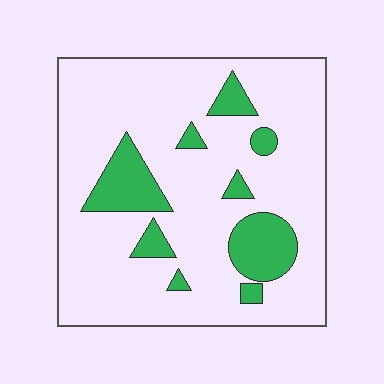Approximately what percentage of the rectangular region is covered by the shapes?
Approximately 15%.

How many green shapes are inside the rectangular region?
9.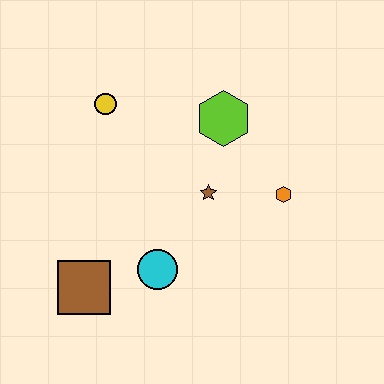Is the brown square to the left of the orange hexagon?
Yes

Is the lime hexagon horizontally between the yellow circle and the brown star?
No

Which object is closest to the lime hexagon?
The brown star is closest to the lime hexagon.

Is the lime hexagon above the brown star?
Yes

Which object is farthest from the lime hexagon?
The brown square is farthest from the lime hexagon.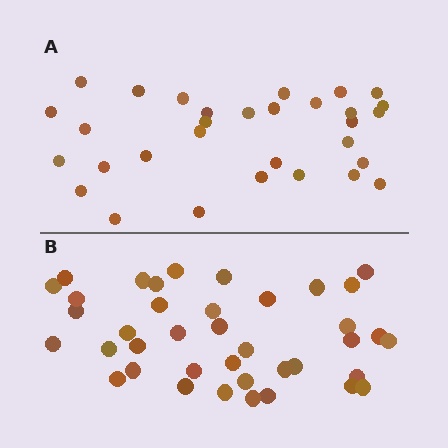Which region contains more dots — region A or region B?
Region B (the bottom region) has more dots.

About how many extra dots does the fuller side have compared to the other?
Region B has roughly 8 or so more dots than region A.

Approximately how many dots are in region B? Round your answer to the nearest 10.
About 40 dots. (The exact count is 39, which rounds to 40.)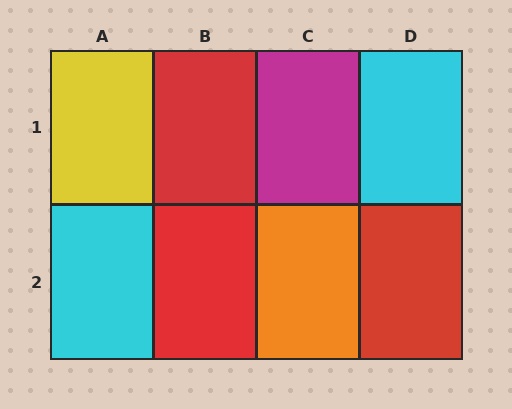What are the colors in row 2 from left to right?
Cyan, red, orange, red.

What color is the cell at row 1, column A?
Yellow.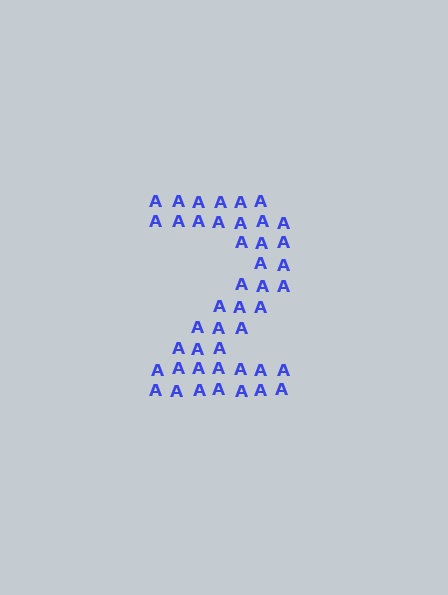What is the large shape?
The large shape is the digit 2.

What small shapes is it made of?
It is made of small letter A's.